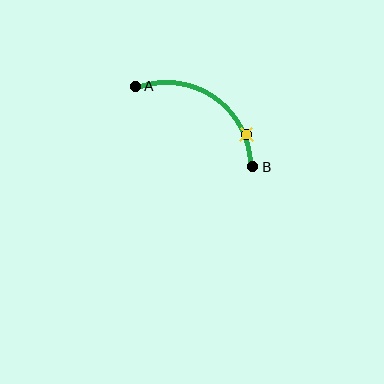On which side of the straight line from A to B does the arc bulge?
The arc bulges above and to the right of the straight line connecting A and B.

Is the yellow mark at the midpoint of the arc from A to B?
No. The yellow mark lies on the arc but is closer to endpoint B. The arc midpoint would be at the point on the curve equidistant along the arc from both A and B.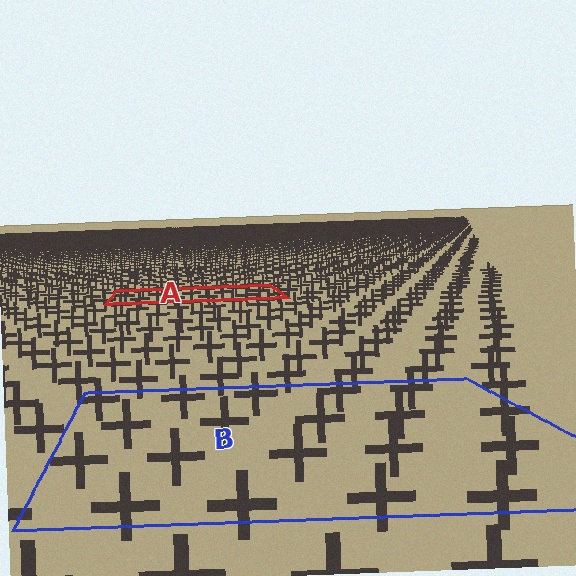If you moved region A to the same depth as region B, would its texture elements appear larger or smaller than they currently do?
They would appear larger. At a closer depth, the same texture elements are projected at a bigger on-screen size.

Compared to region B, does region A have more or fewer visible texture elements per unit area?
Region A has more texture elements per unit area — they are packed more densely because it is farther away.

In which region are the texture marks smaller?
The texture marks are smaller in region A, because it is farther away.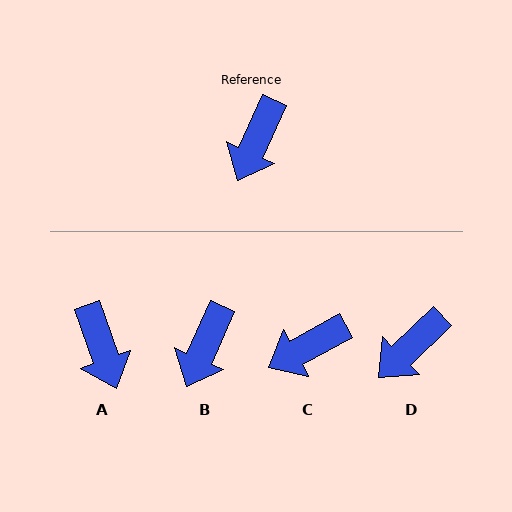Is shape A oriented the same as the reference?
No, it is off by about 44 degrees.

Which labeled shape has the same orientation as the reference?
B.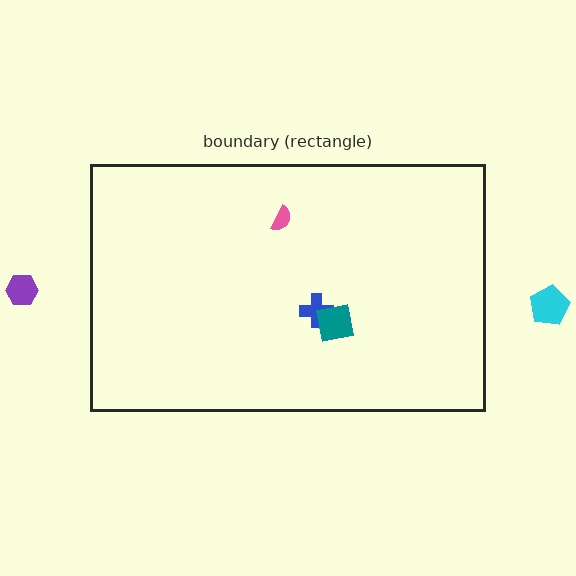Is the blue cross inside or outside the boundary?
Inside.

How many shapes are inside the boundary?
3 inside, 2 outside.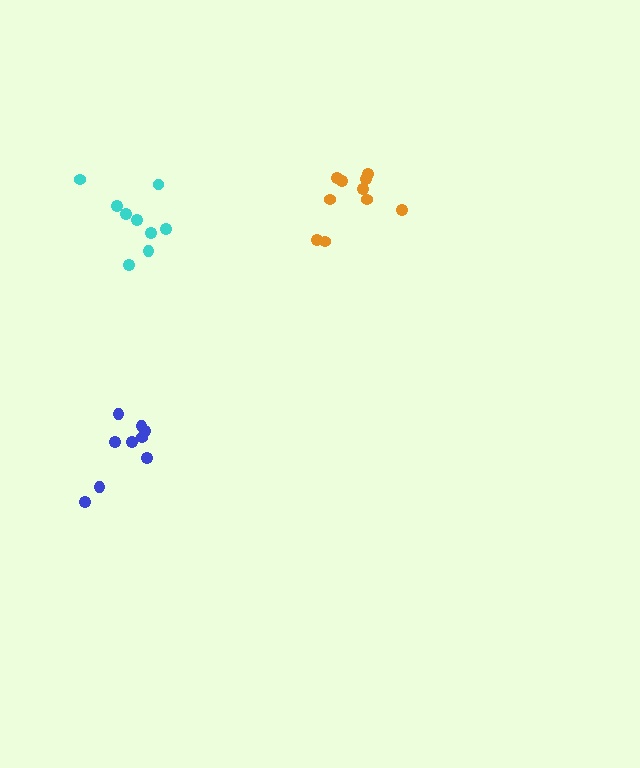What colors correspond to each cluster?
The clusters are colored: orange, blue, cyan.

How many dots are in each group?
Group 1: 10 dots, Group 2: 9 dots, Group 3: 9 dots (28 total).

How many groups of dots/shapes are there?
There are 3 groups.